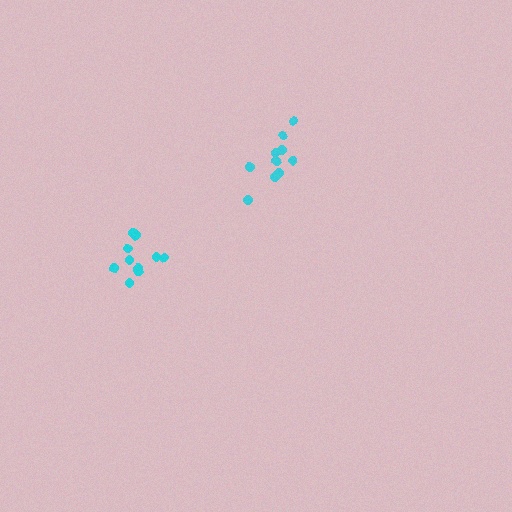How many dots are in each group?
Group 1: 10 dots, Group 2: 10 dots (20 total).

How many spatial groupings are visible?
There are 2 spatial groupings.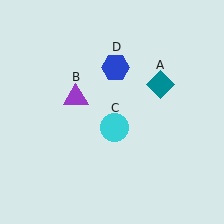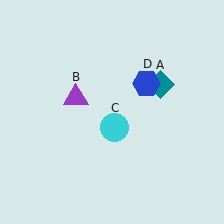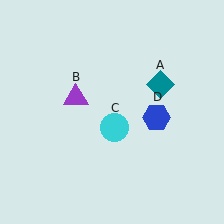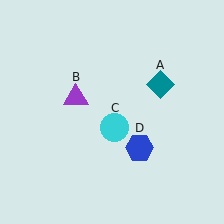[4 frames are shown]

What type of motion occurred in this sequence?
The blue hexagon (object D) rotated clockwise around the center of the scene.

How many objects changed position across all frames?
1 object changed position: blue hexagon (object D).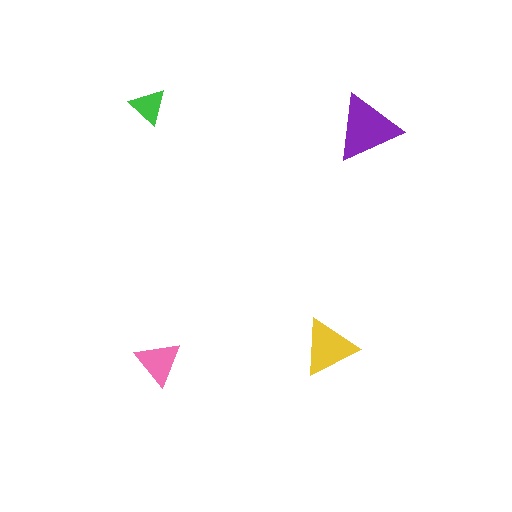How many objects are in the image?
There are 4 objects in the image.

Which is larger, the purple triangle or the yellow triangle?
The purple one.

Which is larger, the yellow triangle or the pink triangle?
The yellow one.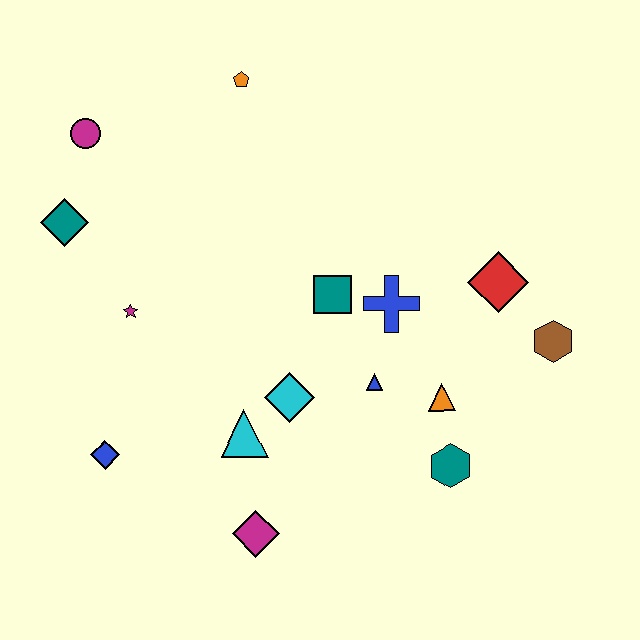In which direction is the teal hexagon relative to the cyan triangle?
The teal hexagon is to the right of the cyan triangle.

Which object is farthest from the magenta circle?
The brown hexagon is farthest from the magenta circle.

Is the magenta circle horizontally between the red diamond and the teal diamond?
Yes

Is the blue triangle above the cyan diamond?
Yes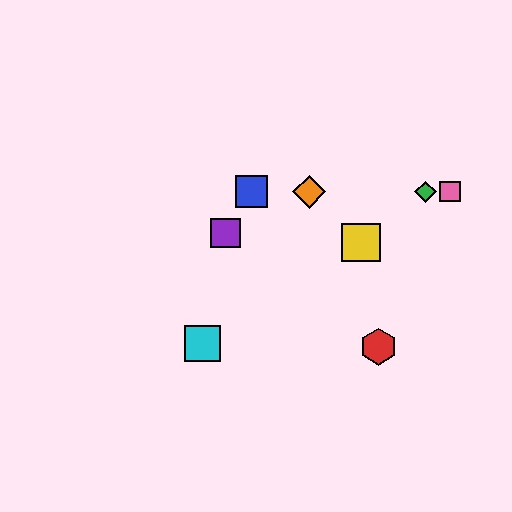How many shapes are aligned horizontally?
4 shapes (the blue square, the green diamond, the orange diamond, the pink square) are aligned horizontally.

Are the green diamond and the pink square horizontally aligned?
Yes, both are at y≈192.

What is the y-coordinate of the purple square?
The purple square is at y≈233.